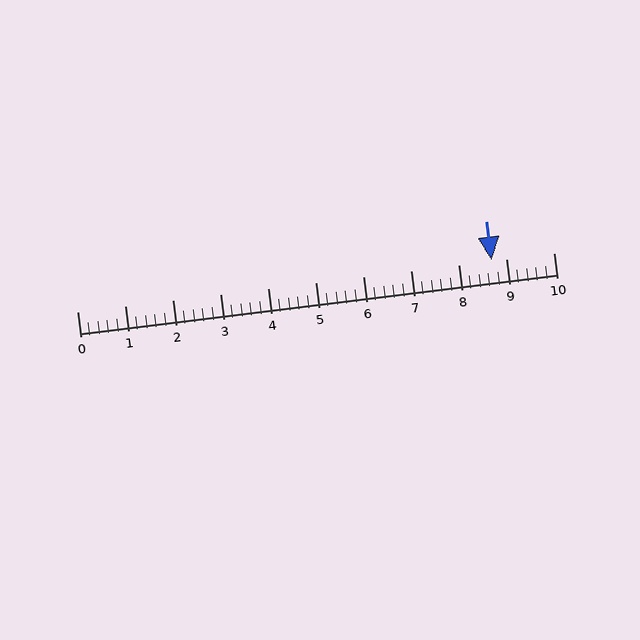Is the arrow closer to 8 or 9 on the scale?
The arrow is closer to 9.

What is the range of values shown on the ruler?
The ruler shows values from 0 to 10.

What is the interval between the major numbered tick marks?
The major tick marks are spaced 1 units apart.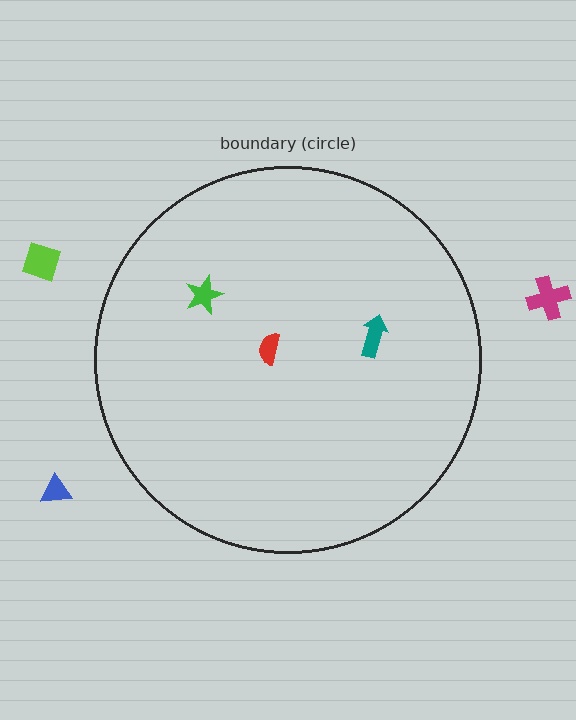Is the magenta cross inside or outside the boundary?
Outside.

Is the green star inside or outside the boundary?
Inside.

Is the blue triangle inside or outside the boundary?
Outside.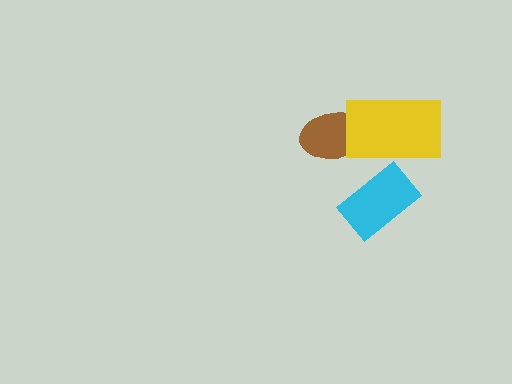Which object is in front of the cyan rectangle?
The yellow rectangle is in front of the cyan rectangle.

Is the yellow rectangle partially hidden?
No, no other shape covers it.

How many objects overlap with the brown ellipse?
1 object overlaps with the brown ellipse.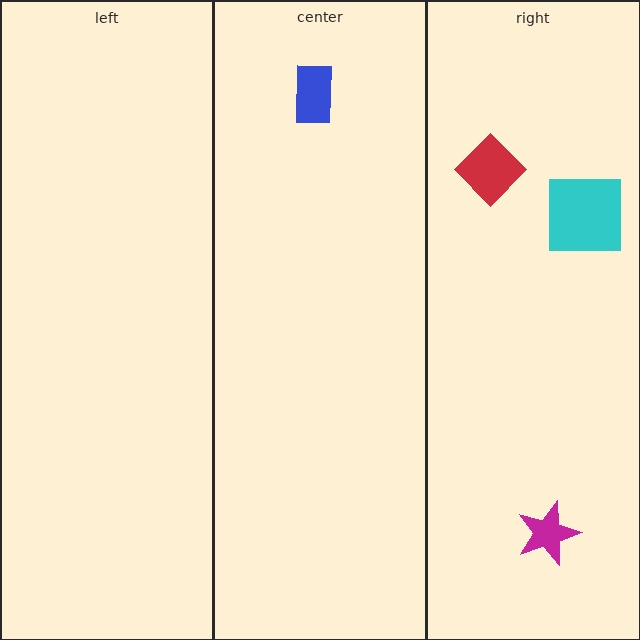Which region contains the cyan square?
The right region.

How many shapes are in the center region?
1.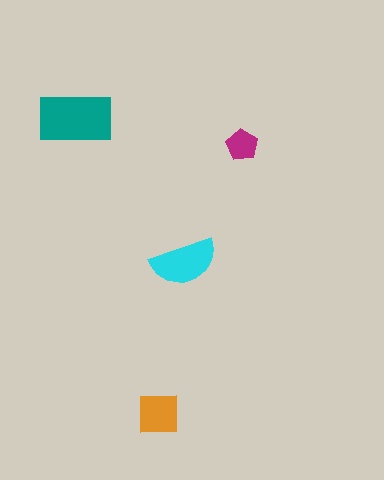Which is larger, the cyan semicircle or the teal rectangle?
The teal rectangle.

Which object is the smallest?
The magenta pentagon.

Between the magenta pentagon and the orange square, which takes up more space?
The orange square.